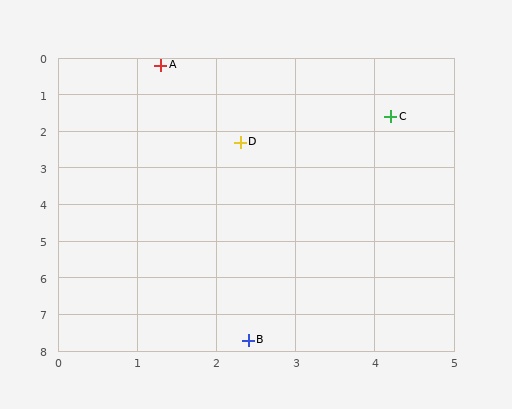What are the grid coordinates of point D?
Point D is at approximately (2.3, 2.3).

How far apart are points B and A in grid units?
Points B and A are about 7.6 grid units apart.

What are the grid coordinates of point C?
Point C is at approximately (4.2, 1.6).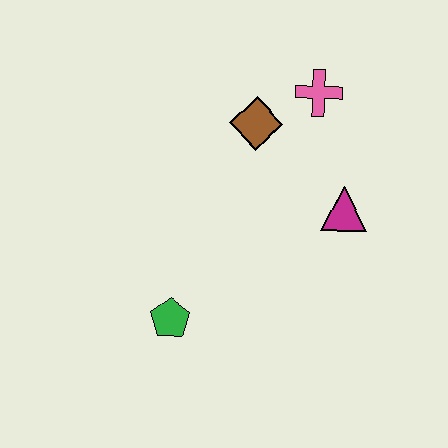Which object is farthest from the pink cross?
The green pentagon is farthest from the pink cross.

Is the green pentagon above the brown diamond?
No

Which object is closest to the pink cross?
The brown diamond is closest to the pink cross.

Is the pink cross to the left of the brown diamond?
No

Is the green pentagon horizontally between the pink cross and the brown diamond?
No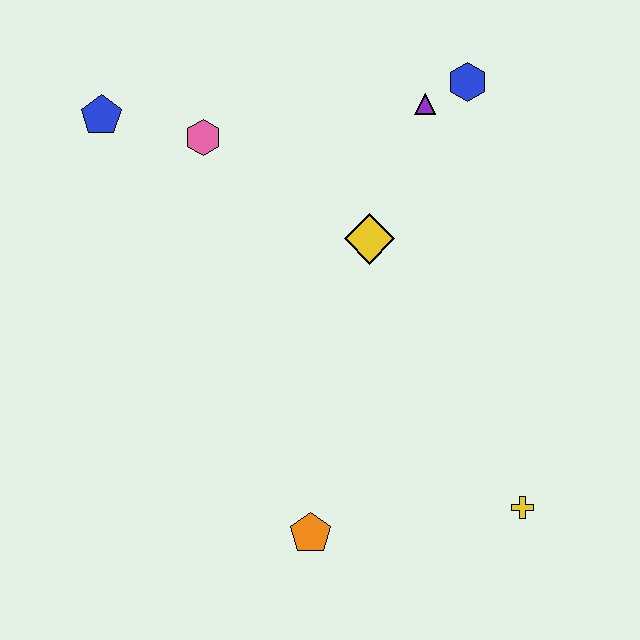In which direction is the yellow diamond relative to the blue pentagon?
The yellow diamond is to the right of the blue pentagon.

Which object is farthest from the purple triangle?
The orange pentagon is farthest from the purple triangle.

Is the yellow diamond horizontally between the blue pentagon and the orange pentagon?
No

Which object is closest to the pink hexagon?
The blue pentagon is closest to the pink hexagon.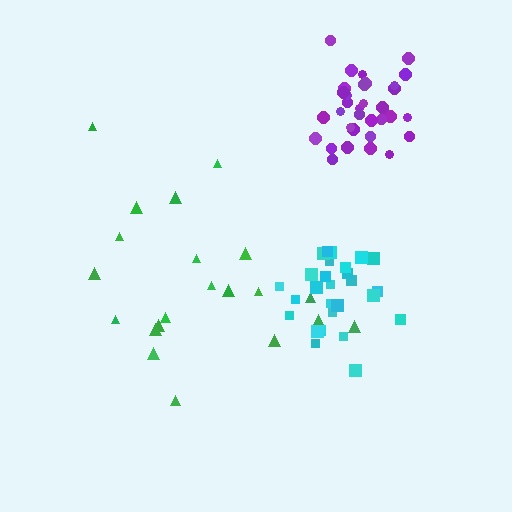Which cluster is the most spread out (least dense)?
Green.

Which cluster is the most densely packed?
Purple.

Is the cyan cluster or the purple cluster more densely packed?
Purple.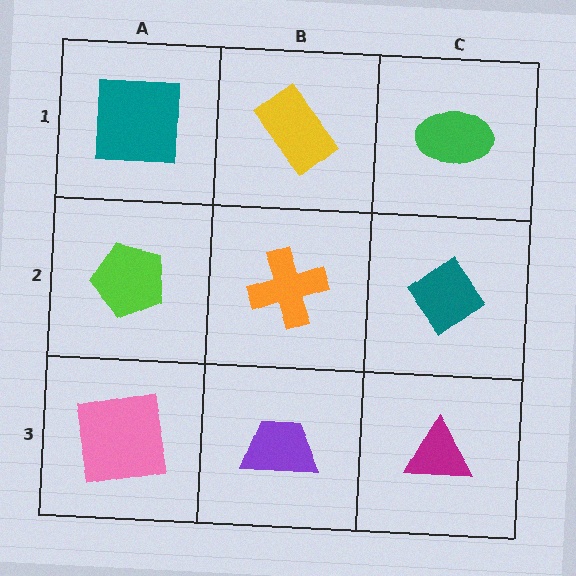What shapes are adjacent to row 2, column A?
A teal square (row 1, column A), a pink square (row 3, column A), an orange cross (row 2, column B).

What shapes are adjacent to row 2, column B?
A yellow rectangle (row 1, column B), a purple trapezoid (row 3, column B), a lime pentagon (row 2, column A), a teal diamond (row 2, column C).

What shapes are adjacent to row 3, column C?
A teal diamond (row 2, column C), a purple trapezoid (row 3, column B).